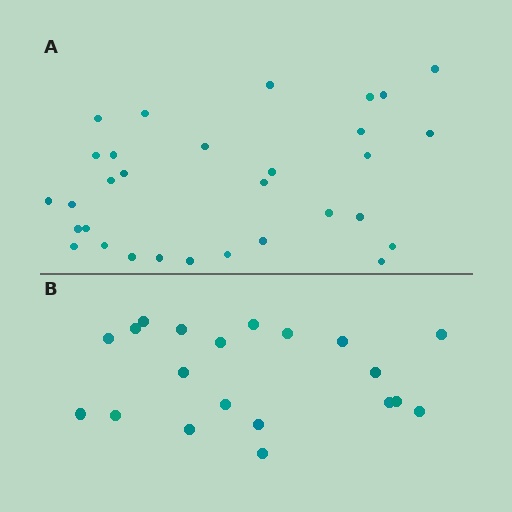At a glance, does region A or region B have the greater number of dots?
Region A (the top region) has more dots.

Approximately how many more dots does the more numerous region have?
Region A has roughly 12 or so more dots than region B.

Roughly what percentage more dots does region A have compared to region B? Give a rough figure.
About 55% more.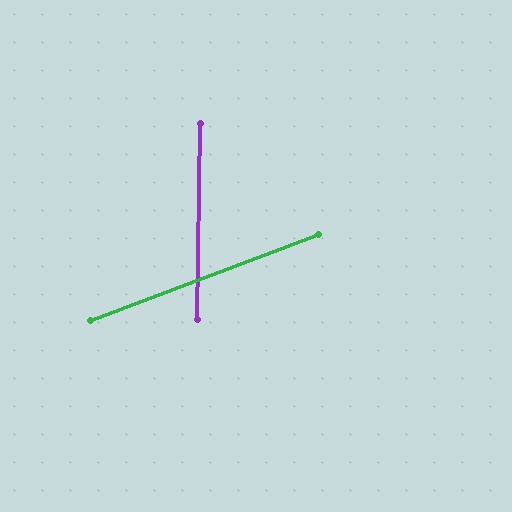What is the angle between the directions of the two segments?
Approximately 68 degrees.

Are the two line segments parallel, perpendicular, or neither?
Neither parallel nor perpendicular — they differ by about 68°.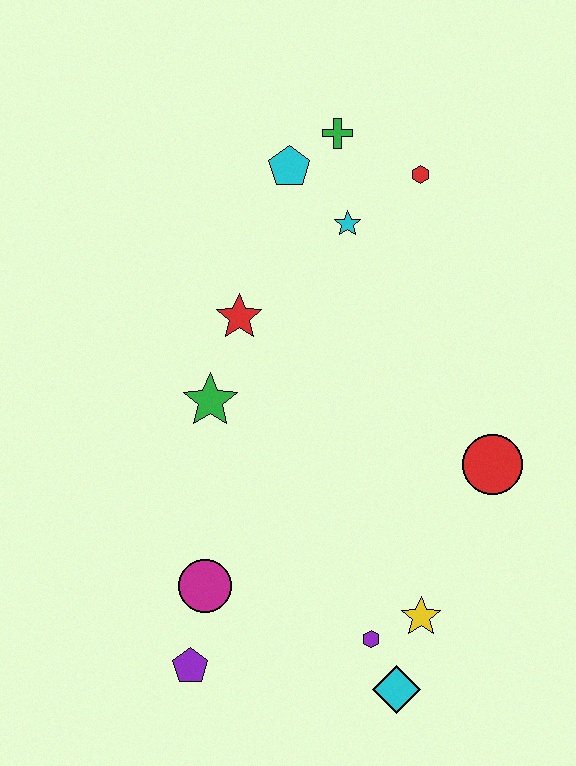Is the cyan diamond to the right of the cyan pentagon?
Yes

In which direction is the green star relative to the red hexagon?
The green star is below the red hexagon.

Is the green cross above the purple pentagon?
Yes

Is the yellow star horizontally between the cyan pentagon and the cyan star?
No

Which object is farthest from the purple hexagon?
The green cross is farthest from the purple hexagon.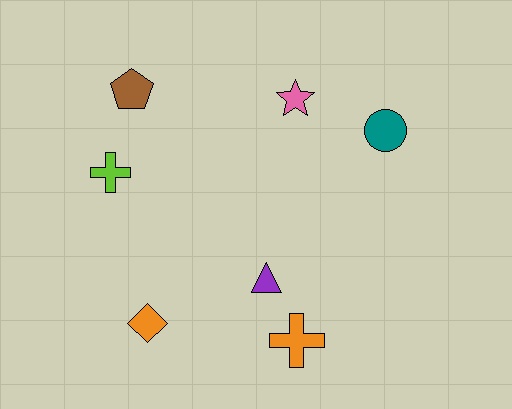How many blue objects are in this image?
There are no blue objects.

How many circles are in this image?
There is 1 circle.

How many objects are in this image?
There are 7 objects.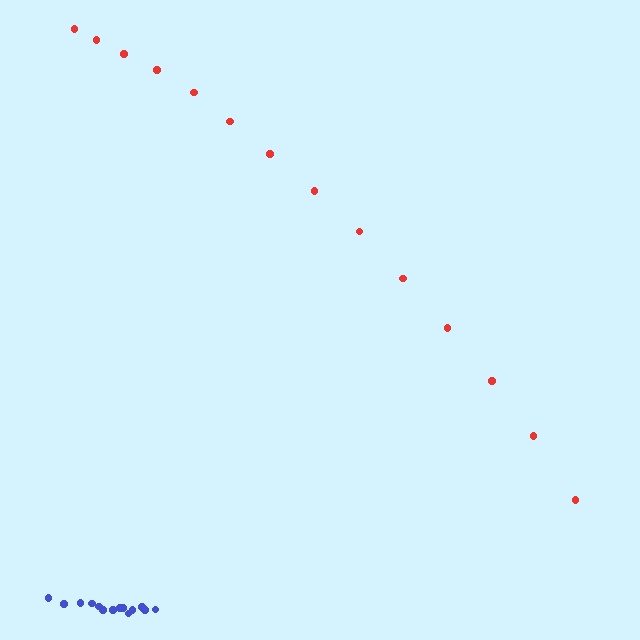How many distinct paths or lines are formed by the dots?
There are 2 distinct paths.